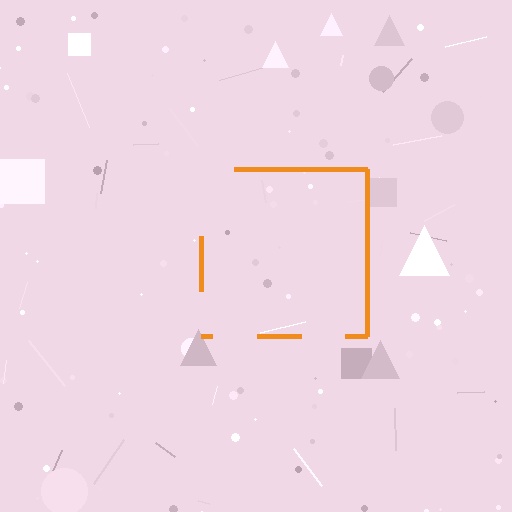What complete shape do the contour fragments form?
The contour fragments form a square.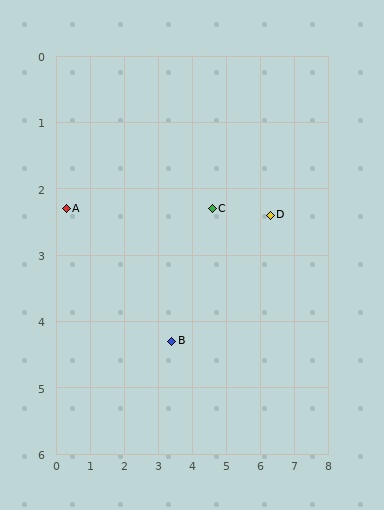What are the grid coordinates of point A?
Point A is at approximately (0.3, 2.3).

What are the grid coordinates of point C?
Point C is at approximately (4.6, 2.3).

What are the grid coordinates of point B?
Point B is at approximately (3.4, 4.3).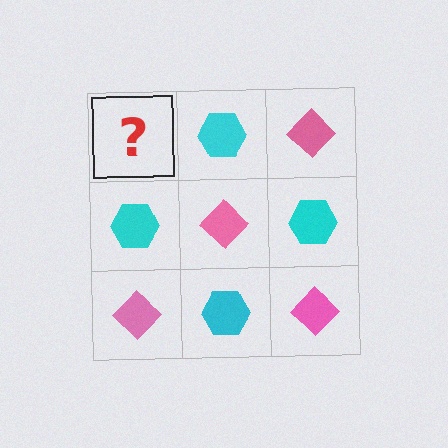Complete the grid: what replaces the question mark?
The question mark should be replaced with a pink diamond.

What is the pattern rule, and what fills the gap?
The rule is that it alternates pink diamond and cyan hexagon in a checkerboard pattern. The gap should be filled with a pink diamond.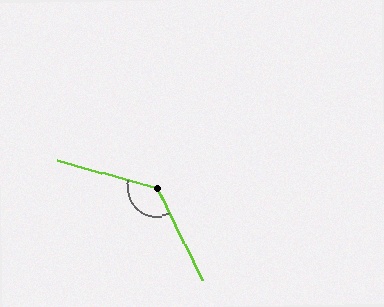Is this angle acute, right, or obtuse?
It is obtuse.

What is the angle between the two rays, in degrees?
Approximately 131 degrees.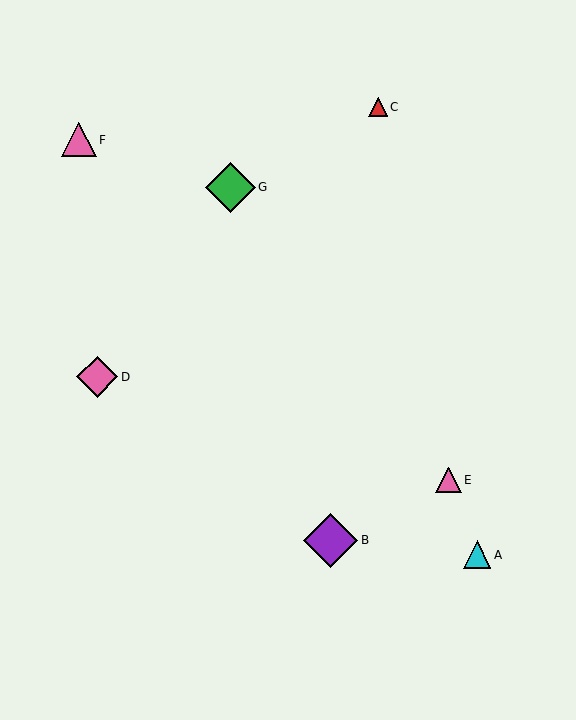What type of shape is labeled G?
Shape G is a green diamond.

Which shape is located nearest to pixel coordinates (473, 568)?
The cyan triangle (labeled A) at (477, 555) is nearest to that location.